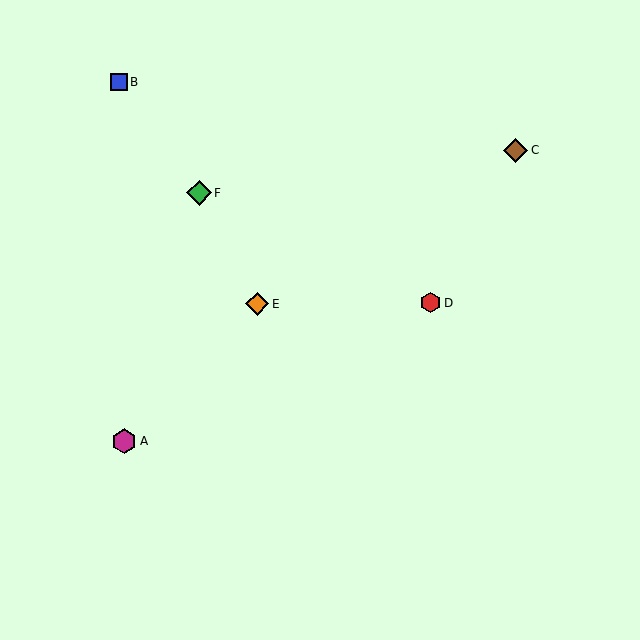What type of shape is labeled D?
Shape D is a red hexagon.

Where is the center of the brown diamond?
The center of the brown diamond is at (516, 150).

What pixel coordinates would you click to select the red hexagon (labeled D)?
Click at (430, 303) to select the red hexagon D.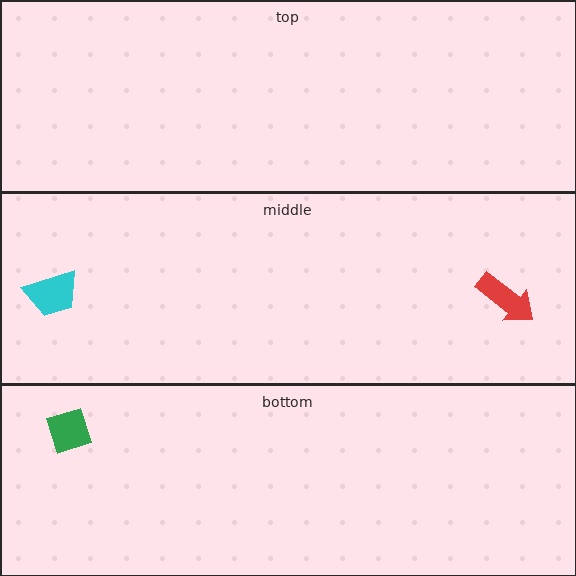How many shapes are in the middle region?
2.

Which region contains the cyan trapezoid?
The middle region.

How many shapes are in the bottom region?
1.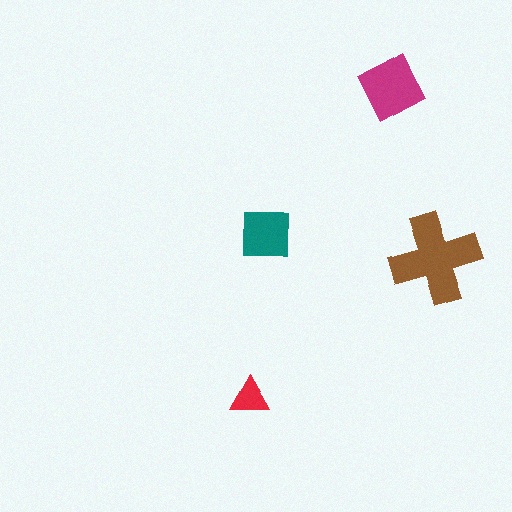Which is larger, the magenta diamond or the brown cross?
The brown cross.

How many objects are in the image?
There are 4 objects in the image.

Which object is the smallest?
The red triangle.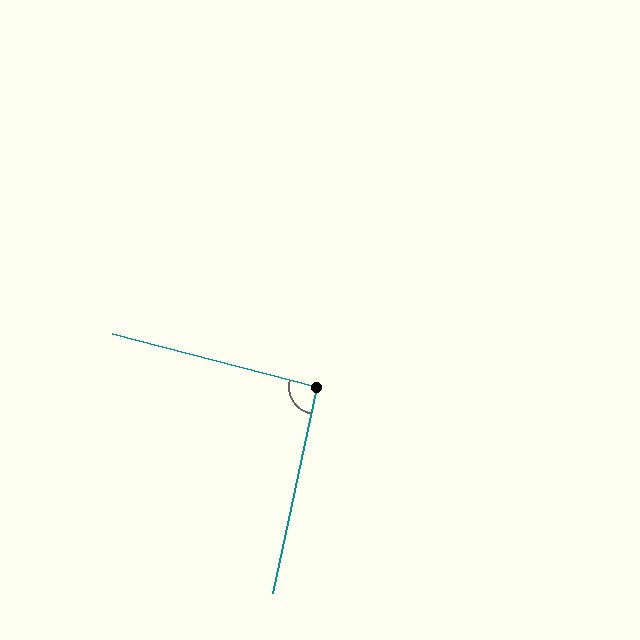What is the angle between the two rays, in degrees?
Approximately 93 degrees.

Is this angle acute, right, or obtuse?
It is approximately a right angle.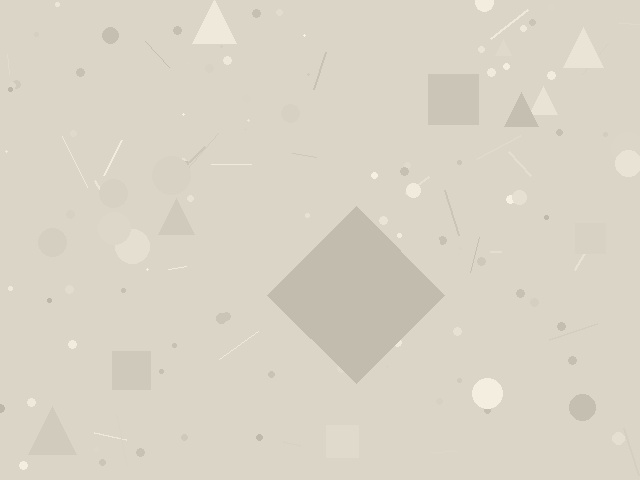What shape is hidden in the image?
A diamond is hidden in the image.